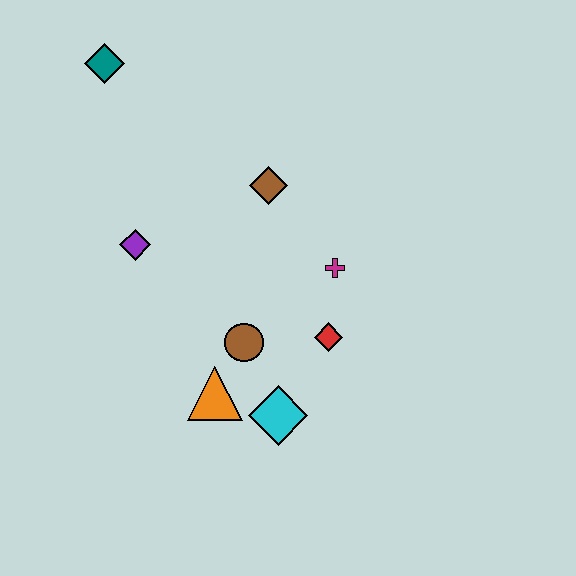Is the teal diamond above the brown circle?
Yes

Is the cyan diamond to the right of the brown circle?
Yes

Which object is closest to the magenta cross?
The red diamond is closest to the magenta cross.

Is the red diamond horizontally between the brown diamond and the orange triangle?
No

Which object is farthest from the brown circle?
The teal diamond is farthest from the brown circle.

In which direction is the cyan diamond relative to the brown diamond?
The cyan diamond is below the brown diamond.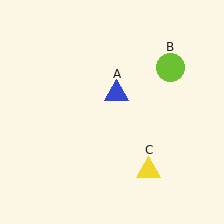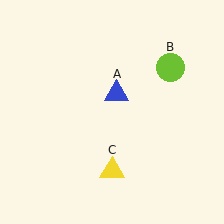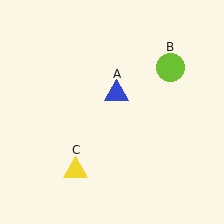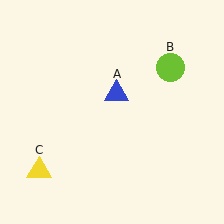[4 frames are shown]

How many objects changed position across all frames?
1 object changed position: yellow triangle (object C).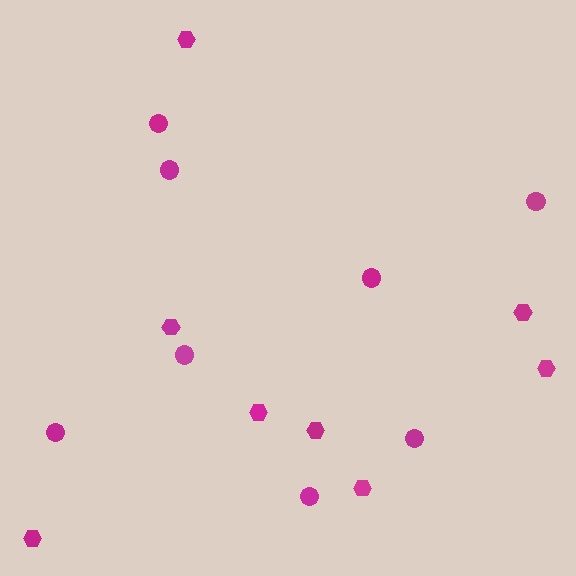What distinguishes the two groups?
There are 2 groups: one group of circles (8) and one group of hexagons (8).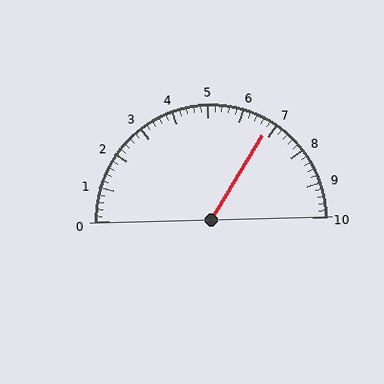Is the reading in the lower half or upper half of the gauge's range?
The reading is in the upper half of the range (0 to 10).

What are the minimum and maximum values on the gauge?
The gauge ranges from 0 to 10.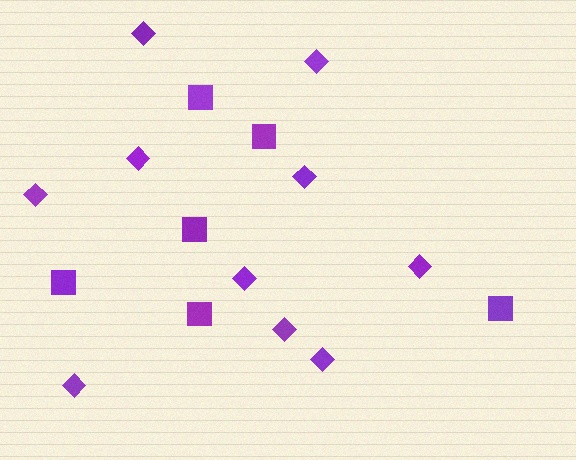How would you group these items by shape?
There are 2 groups: one group of squares (6) and one group of diamonds (10).